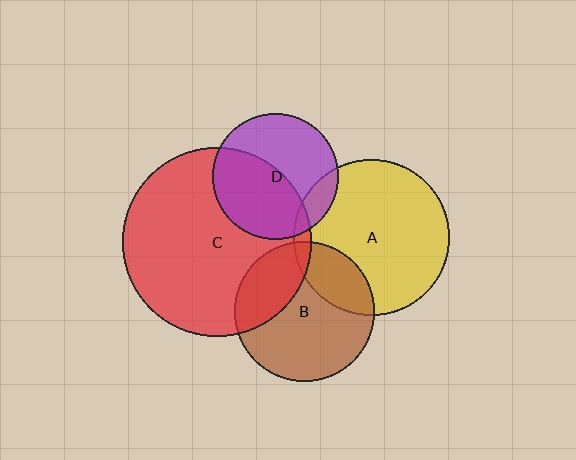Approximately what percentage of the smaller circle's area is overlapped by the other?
Approximately 25%.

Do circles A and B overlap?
Yes.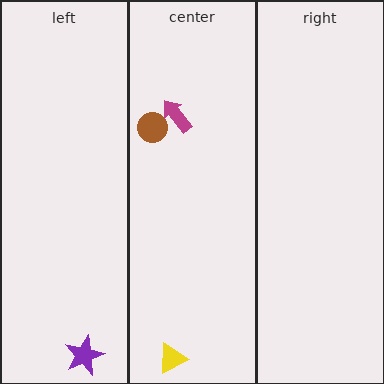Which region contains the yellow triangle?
The center region.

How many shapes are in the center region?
3.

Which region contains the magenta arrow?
The center region.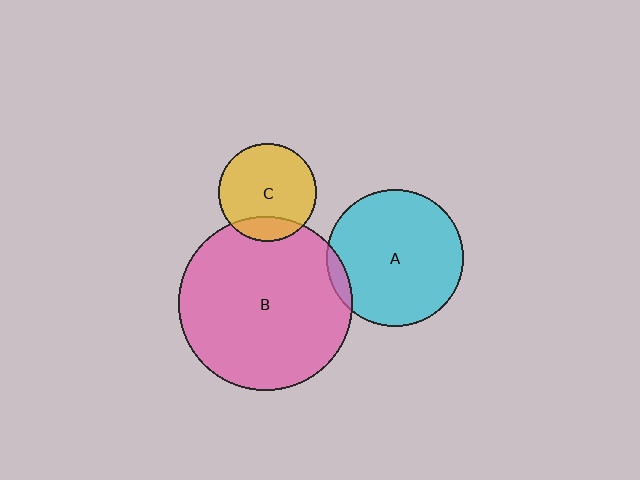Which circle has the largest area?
Circle B (pink).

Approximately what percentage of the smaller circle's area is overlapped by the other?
Approximately 15%.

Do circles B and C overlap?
Yes.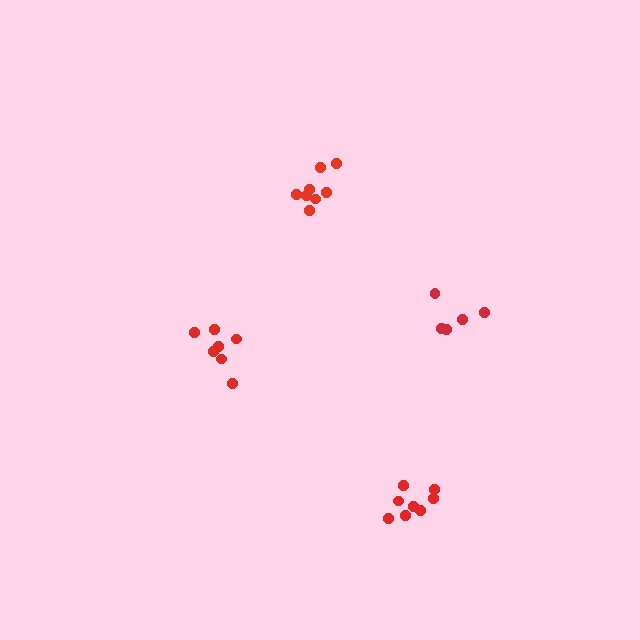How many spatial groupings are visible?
There are 4 spatial groupings.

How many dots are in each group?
Group 1: 8 dots, Group 2: 7 dots, Group 3: 8 dots, Group 4: 5 dots (28 total).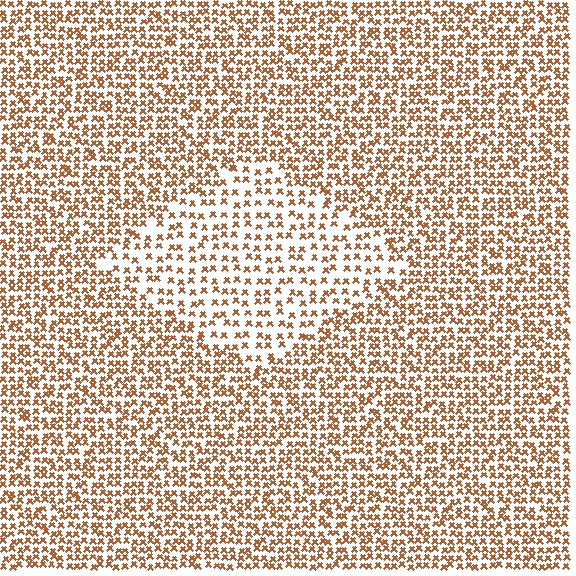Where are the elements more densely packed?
The elements are more densely packed outside the diamond boundary.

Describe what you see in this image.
The image contains small brown elements arranged at two different densities. A diamond-shaped region is visible where the elements are less densely packed than the surrounding area.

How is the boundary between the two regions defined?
The boundary is defined by a change in element density (approximately 1.8x ratio). All elements are the same color, size, and shape.